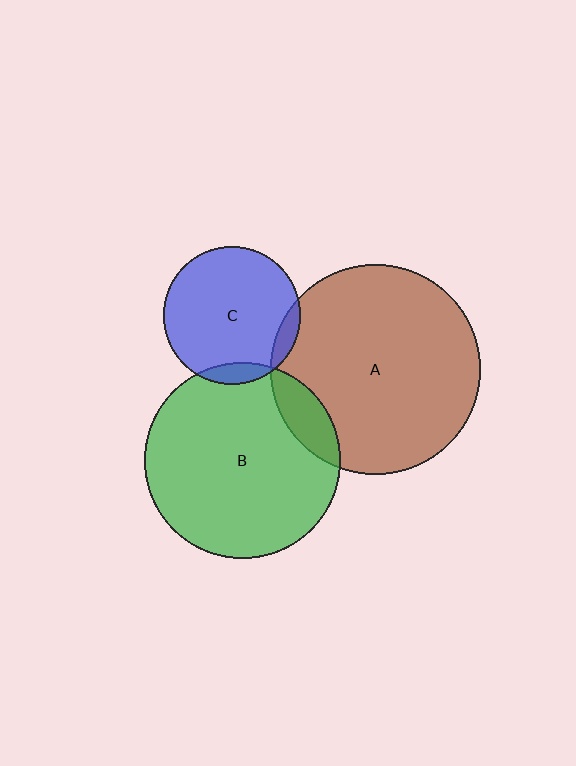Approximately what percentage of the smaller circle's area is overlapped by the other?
Approximately 10%.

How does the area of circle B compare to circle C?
Approximately 2.0 times.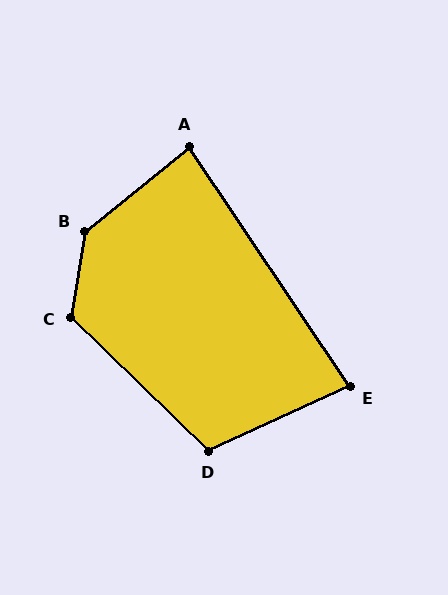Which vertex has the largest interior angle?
B, at approximately 138 degrees.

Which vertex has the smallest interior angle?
E, at approximately 81 degrees.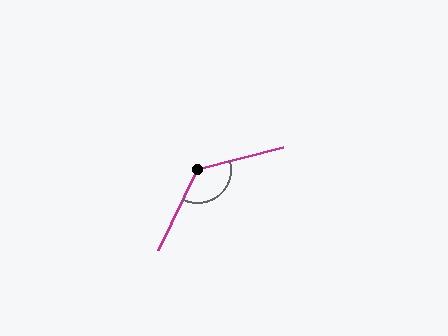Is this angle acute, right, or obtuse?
It is obtuse.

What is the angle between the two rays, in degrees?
Approximately 130 degrees.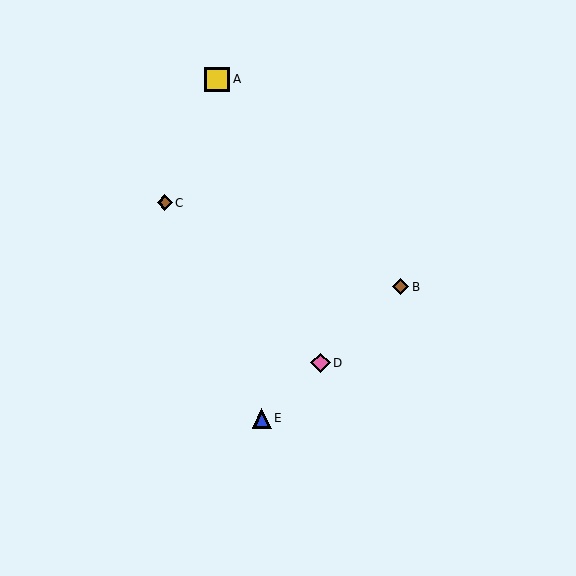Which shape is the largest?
The yellow square (labeled A) is the largest.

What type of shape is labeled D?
Shape D is a pink diamond.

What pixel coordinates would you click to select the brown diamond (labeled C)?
Click at (165, 203) to select the brown diamond C.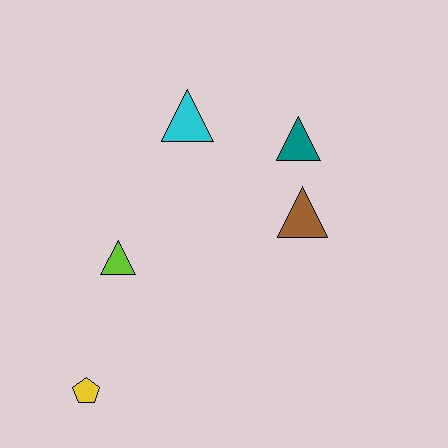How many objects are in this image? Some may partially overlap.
There are 5 objects.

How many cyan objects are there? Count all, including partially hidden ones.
There is 1 cyan object.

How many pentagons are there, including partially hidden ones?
There is 1 pentagon.